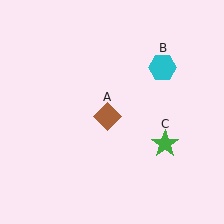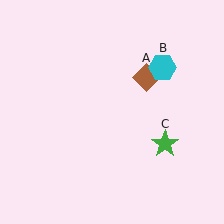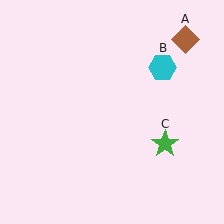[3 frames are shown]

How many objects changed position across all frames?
1 object changed position: brown diamond (object A).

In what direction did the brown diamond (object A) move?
The brown diamond (object A) moved up and to the right.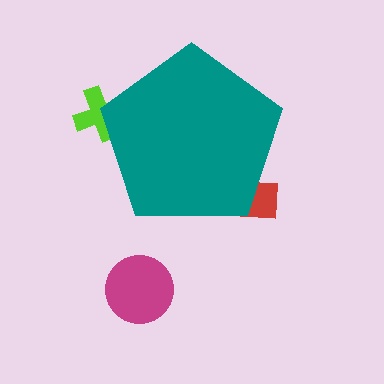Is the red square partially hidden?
Yes, the red square is partially hidden behind the teal pentagon.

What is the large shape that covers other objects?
A teal pentagon.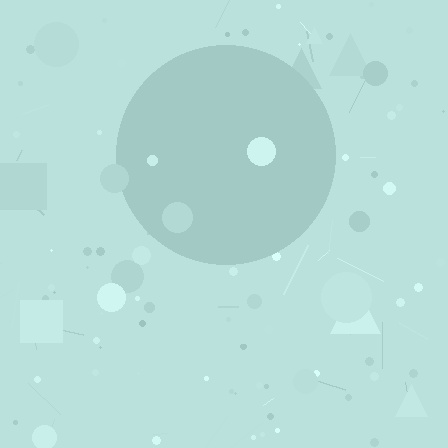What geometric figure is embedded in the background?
A circle is embedded in the background.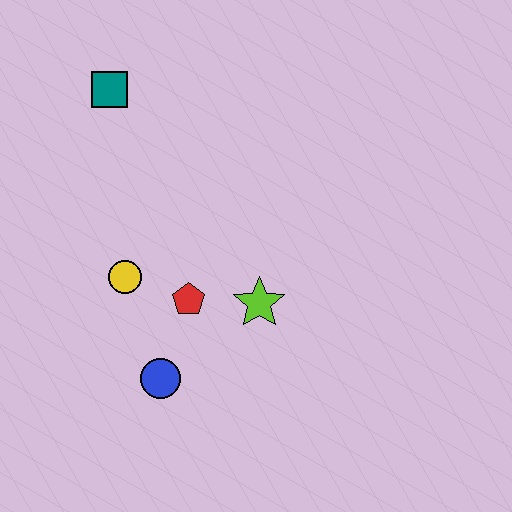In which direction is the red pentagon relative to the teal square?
The red pentagon is below the teal square.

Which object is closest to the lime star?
The red pentagon is closest to the lime star.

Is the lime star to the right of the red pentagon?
Yes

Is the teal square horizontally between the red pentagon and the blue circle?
No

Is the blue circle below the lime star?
Yes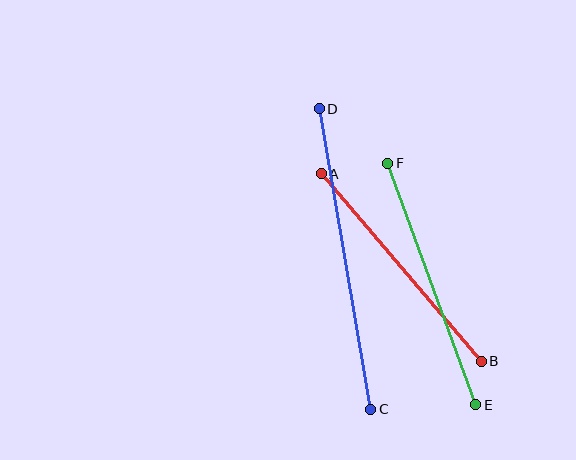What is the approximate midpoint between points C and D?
The midpoint is at approximately (345, 259) pixels.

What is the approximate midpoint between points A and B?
The midpoint is at approximately (401, 268) pixels.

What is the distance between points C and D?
The distance is approximately 305 pixels.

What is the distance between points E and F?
The distance is approximately 257 pixels.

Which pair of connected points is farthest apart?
Points C and D are farthest apart.